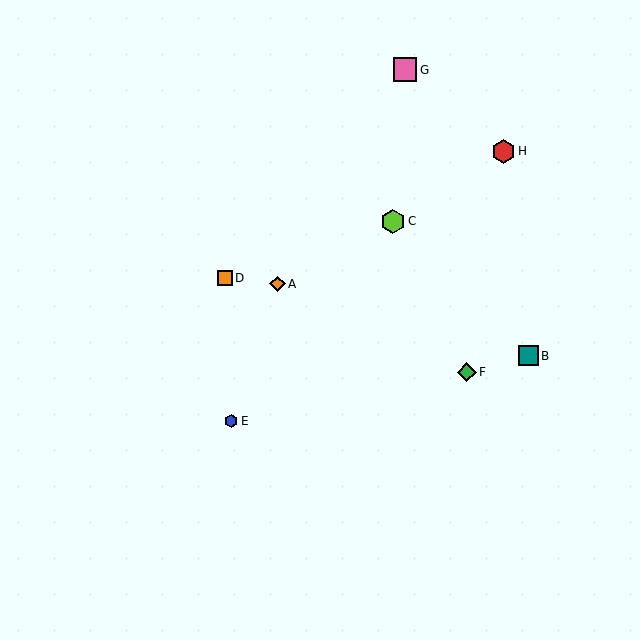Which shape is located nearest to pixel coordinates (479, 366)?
The green diamond (labeled F) at (467, 372) is nearest to that location.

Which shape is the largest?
The lime hexagon (labeled C) is the largest.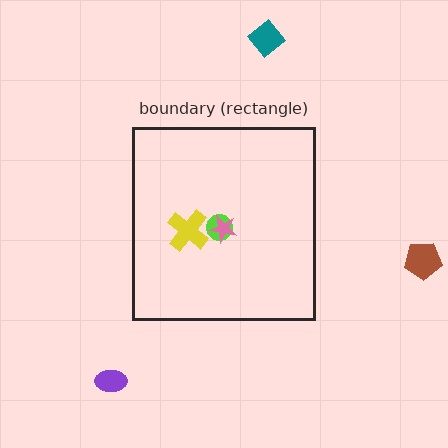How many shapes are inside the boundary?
3 inside, 3 outside.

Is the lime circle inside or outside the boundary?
Inside.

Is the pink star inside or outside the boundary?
Inside.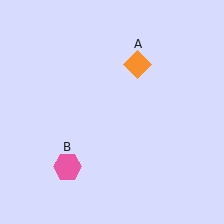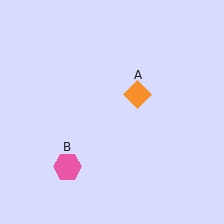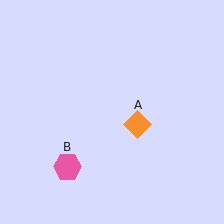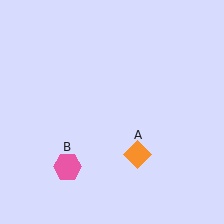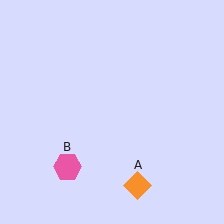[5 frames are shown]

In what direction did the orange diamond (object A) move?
The orange diamond (object A) moved down.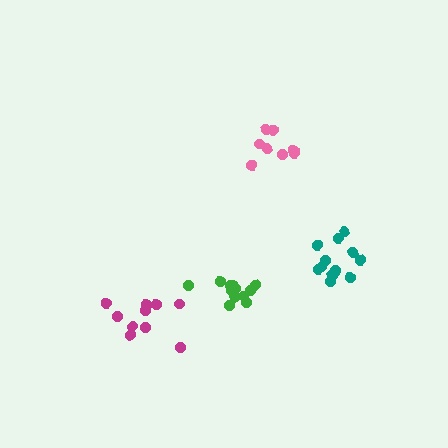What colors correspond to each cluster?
The clusters are colored: teal, magenta, green, pink.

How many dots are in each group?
Group 1: 12 dots, Group 2: 10 dots, Group 3: 12 dots, Group 4: 9 dots (43 total).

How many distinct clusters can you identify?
There are 4 distinct clusters.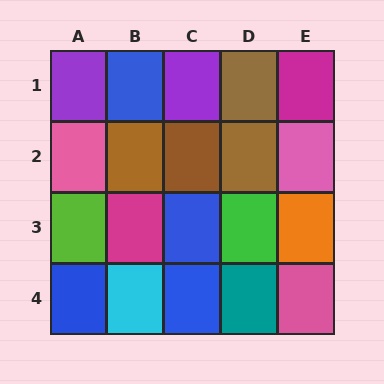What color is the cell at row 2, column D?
Brown.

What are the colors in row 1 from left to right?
Purple, blue, purple, brown, magenta.